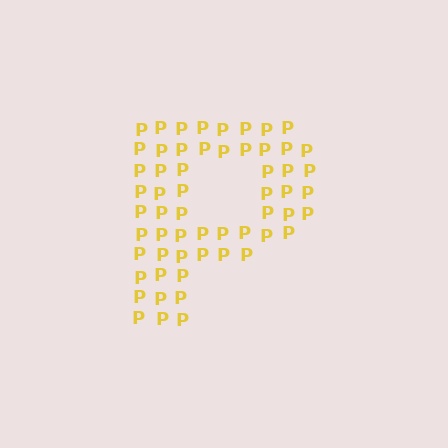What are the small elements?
The small elements are letter P's.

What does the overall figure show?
The overall figure shows the letter P.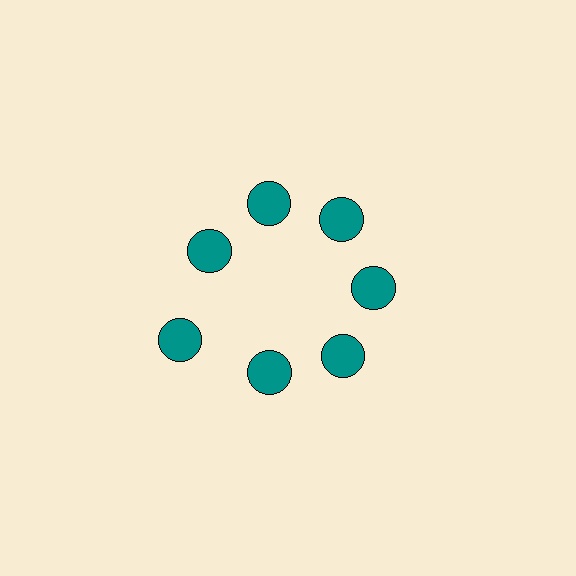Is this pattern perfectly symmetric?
No. The 7 teal circles are arranged in a ring, but one element near the 8 o'clock position is pushed outward from the center, breaking the 7-fold rotational symmetry.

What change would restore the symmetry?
The symmetry would be restored by moving it inward, back onto the ring so that all 7 circles sit at equal angles and equal distance from the center.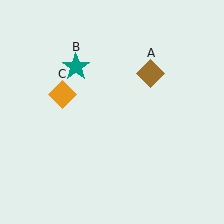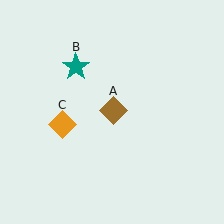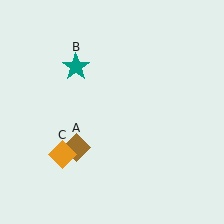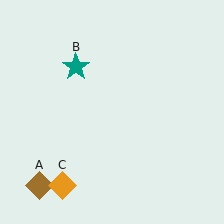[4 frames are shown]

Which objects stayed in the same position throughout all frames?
Teal star (object B) remained stationary.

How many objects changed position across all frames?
2 objects changed position: brown diamond (object A), orange diamond (object C).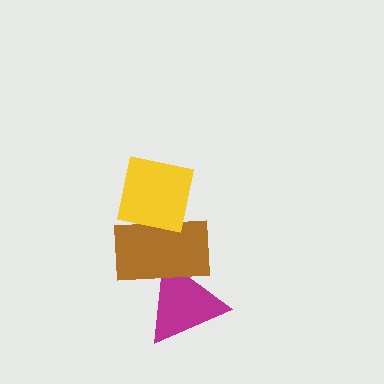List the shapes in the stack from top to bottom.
From top to bottom: the yellow square, the brown rectangle, the magenta triangle.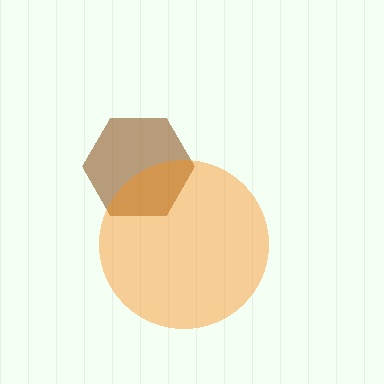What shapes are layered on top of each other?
The layered shapes are: a brown hexagon, an orange circle.